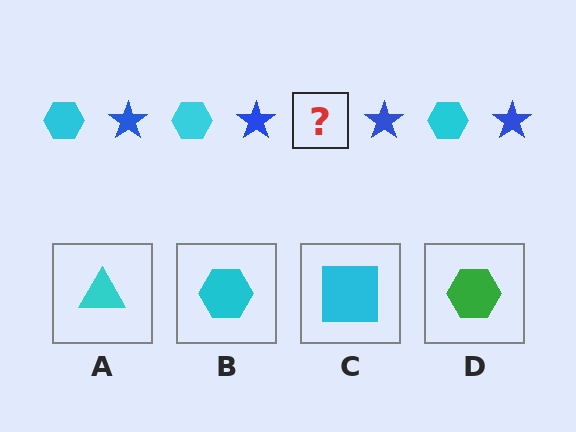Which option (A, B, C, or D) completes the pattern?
B.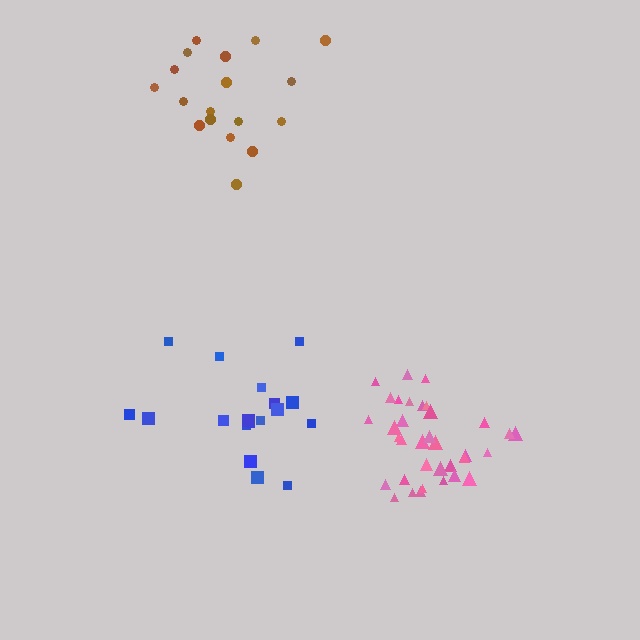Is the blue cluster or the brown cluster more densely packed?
Blue.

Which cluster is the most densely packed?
Pink.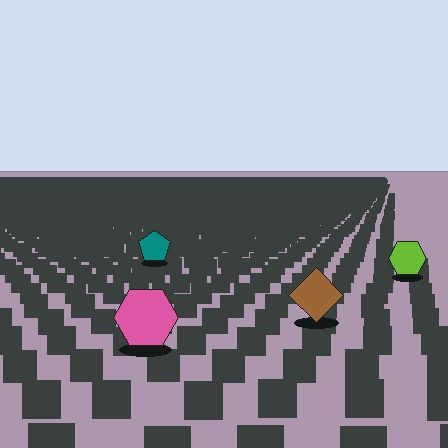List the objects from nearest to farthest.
From nearest to farthest: the pink hexagon, the brown diamond, the lime hexagon, the teal pentagon.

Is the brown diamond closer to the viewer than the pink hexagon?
No. The pink hexagon is closer — you can tell from the texture gradient: the ground texture is coarser near it.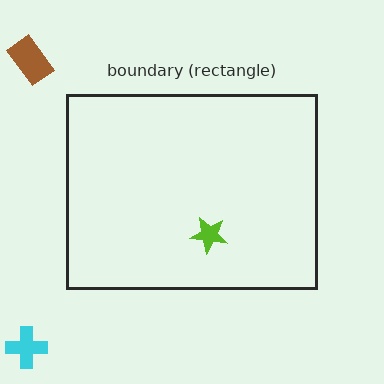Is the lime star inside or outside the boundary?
Inside.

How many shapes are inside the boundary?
1 inside, 2 outside.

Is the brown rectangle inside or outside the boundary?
Outside.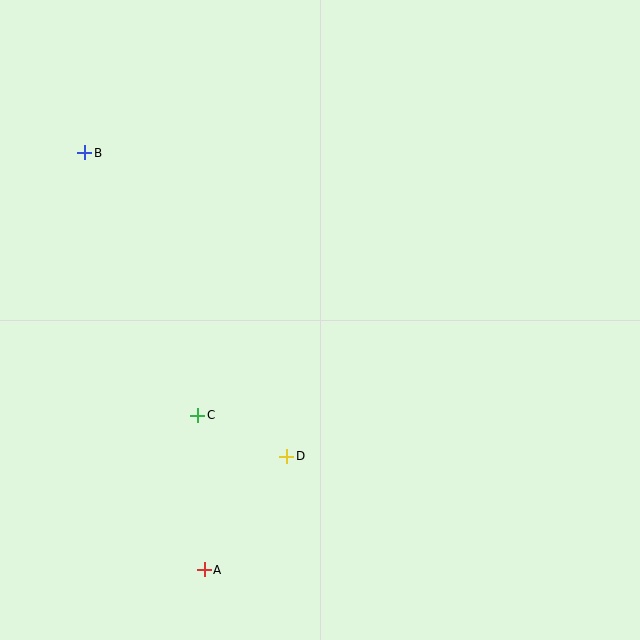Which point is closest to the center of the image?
Point D at (287, 456) is closest to the center.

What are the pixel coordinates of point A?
Point A is at (204, 570).